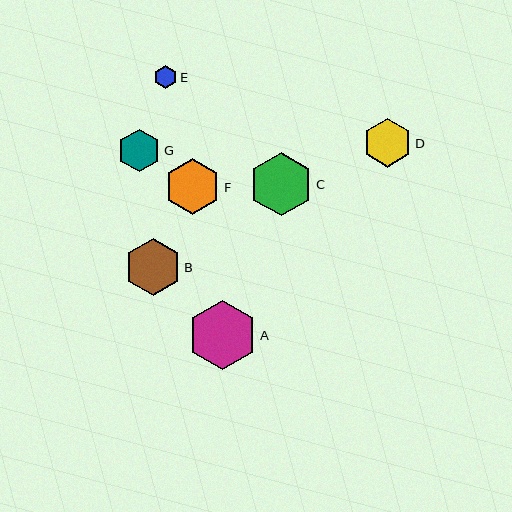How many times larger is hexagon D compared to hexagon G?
Hexagon D is approximately 1.2 times the size of hexagon G.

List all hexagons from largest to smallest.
From largest to smallest: A, C, B, F, D, G, E.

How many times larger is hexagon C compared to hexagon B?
Hexagon C is approximately 1.1 times the size of hexagon B.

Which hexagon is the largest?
Hexagon A is the largest with a size of approximately 69 pixels.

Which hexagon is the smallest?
Hexagon E is the smallest with a size of approximately 23 pixels.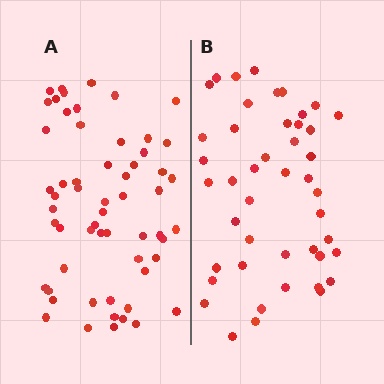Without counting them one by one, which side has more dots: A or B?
Region A (the left region) has more dots.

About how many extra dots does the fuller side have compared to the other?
Region A has approximately 15 more dots than region B.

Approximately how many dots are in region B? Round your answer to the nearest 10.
About 40 dots. (The exact count is 45, which rounds to 40.)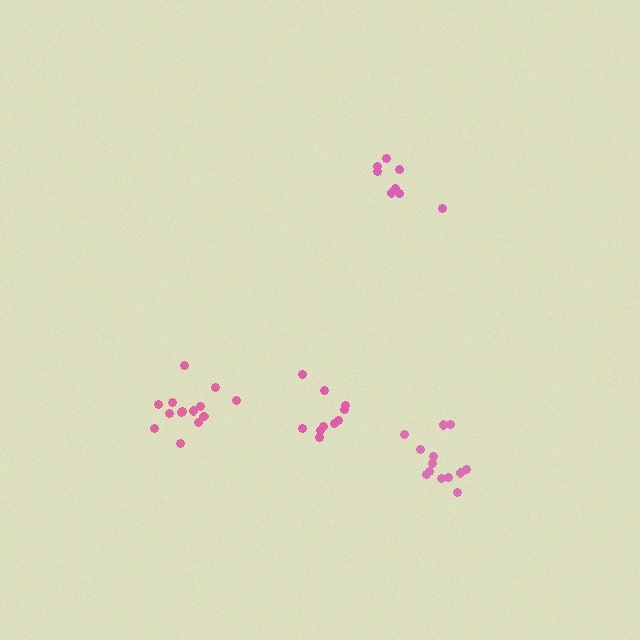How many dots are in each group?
Group 1: 10 dots, Group 2: 8 dots, Group 3: 13 dots, Group 4: 14 dots (45 total).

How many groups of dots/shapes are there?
There are 4 groups.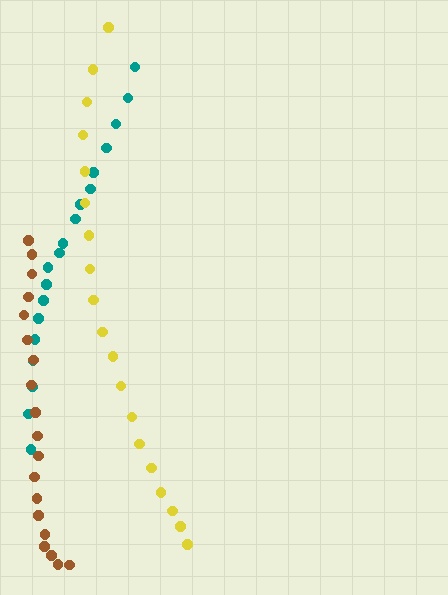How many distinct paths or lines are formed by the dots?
There are 3 distinct paths.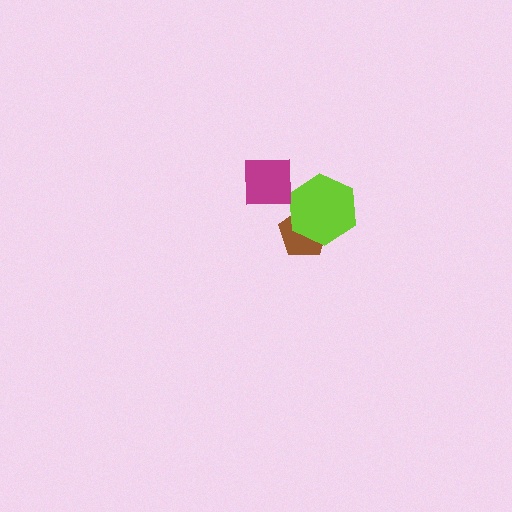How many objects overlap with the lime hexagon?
1 object overlaps with the lime hexagon.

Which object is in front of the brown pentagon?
The lime hexagon is in front of the brown pentagon.